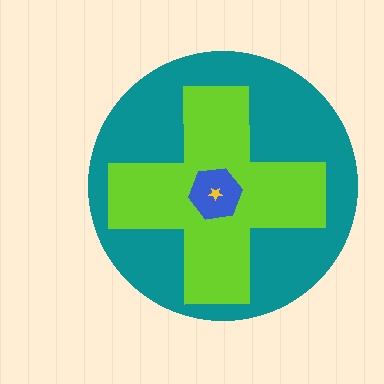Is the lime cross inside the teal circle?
Yes.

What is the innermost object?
The yellow star.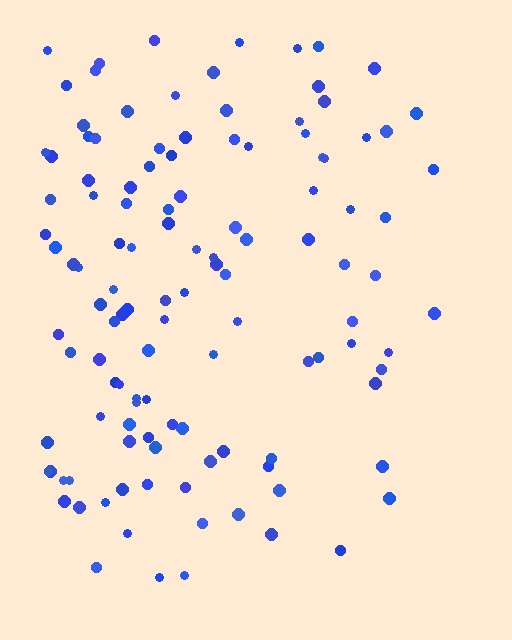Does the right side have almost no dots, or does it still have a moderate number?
Still a moderate number, just noticeably fewer than the left.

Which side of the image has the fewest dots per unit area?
The right.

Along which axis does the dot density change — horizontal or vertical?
Horizontal.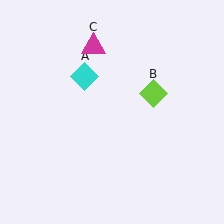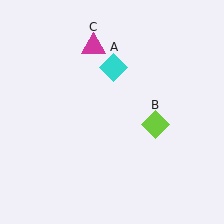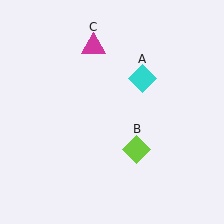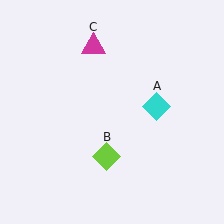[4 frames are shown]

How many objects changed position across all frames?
2 objects changed position: cyan diamond (object A), lime diamond (object B).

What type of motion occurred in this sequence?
The cyan diamond (object A), lime diamond (object B) rotated clockwise around the center of the scene.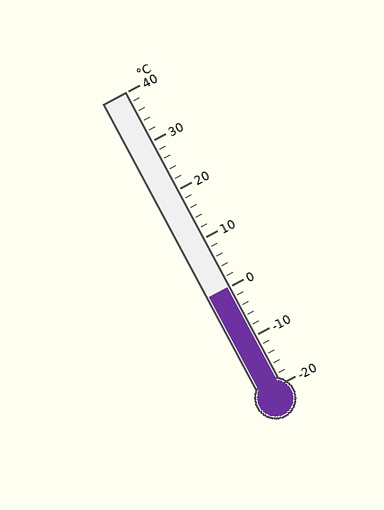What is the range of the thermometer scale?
The thermometer scale ranges from -20°C to 40°C.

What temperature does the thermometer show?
The thermometer shows approximately 0°C.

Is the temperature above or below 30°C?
The temperature is below 30°C.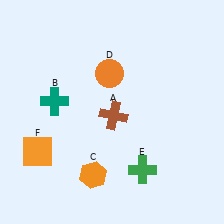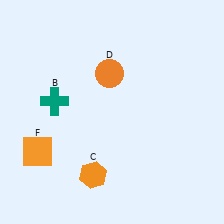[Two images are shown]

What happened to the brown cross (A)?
The brown cross (A) was removed in Image 2. It was in the bottom-right area of Image 1.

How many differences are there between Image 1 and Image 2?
There are 2 differences between the two images.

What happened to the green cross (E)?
The green cross (E) was removed in Image 2. It was in the bottom-right area of Image 1.